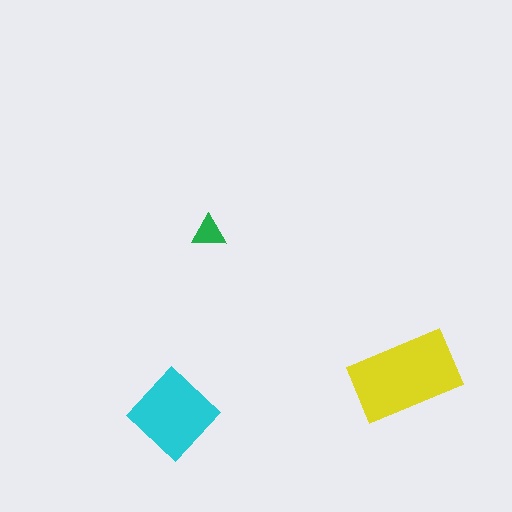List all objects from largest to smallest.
The yellow rectangle, the cyan diamond, the green triangle.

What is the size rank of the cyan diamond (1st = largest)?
2nd.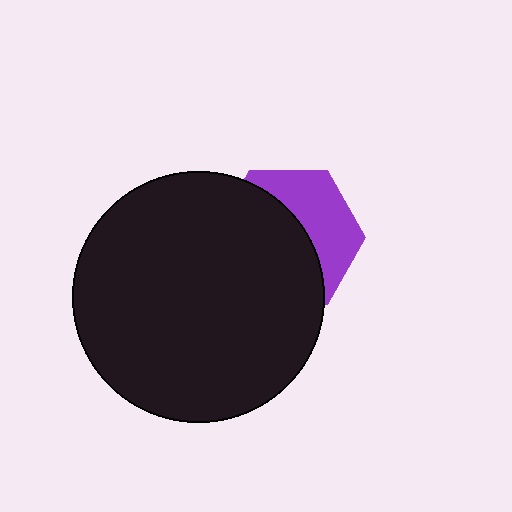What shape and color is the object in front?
The object in front is a black circle.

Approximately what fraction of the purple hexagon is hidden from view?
Roughly 60% of the purple hexagon is hidden behind the black circle.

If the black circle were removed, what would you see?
You would see the complete purple hexagon.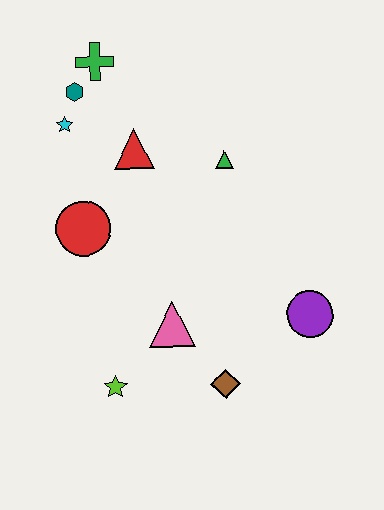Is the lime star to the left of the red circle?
No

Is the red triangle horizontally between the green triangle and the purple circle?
No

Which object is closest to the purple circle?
The brown diamond is closest to the purple circle.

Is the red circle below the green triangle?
Yes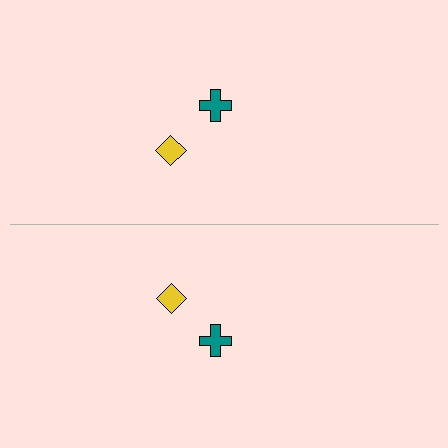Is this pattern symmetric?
Yes, this pattern has bilateral (reflection) symmetry.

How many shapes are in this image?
There are 4 shapes in this image.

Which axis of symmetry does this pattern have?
The pattern has a horizontal axis of symmetry running through the center of the image.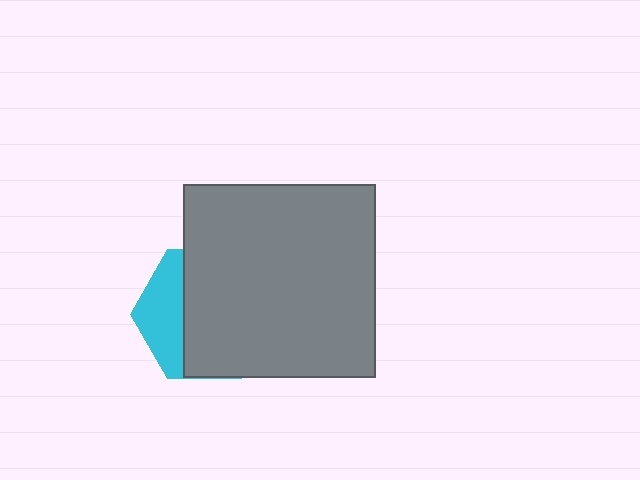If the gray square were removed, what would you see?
You would see the complete cyan hexagon.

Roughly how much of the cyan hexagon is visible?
A small part of it is visible (roughly 32%).